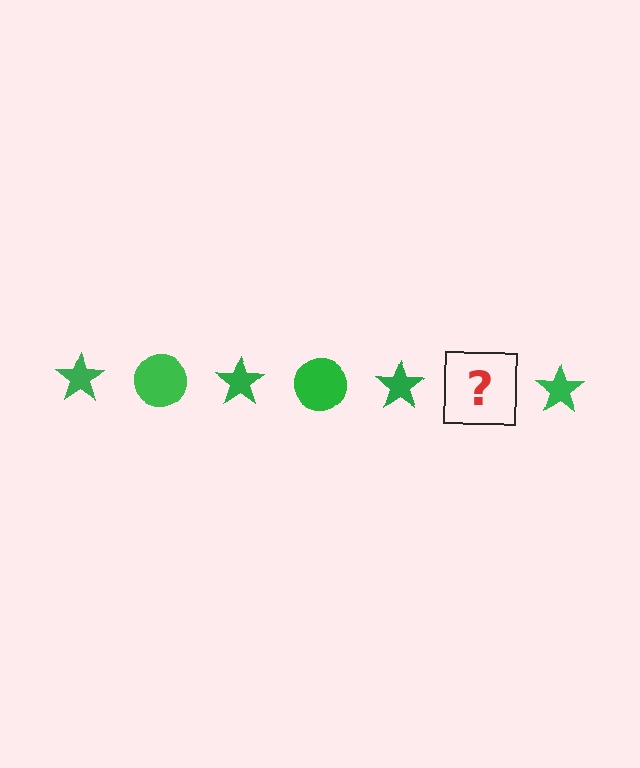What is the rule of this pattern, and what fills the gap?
The rule is that the pattern cycles through star, circle shapes in green. The gap should be filled with a green circle.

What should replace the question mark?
The question mark should be replaced with a green circle.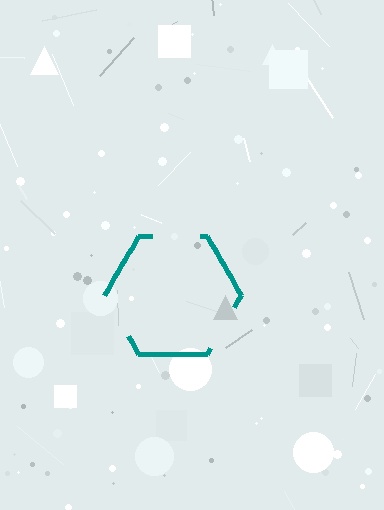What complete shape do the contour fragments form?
The contour fragments form a hexagon.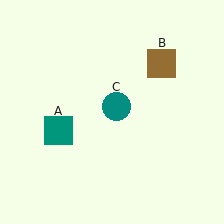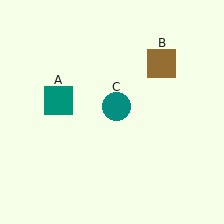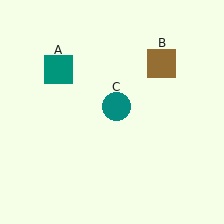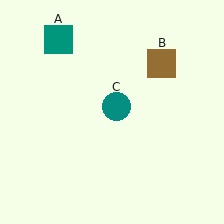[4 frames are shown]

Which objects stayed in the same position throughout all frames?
Brown square (object B) and teal circle (object C) remained stationary.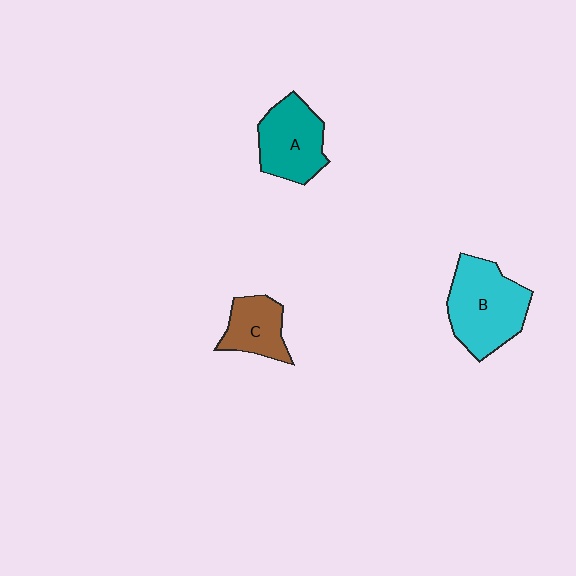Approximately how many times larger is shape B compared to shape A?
Approximately 1.3 times.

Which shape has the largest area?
Shape B (cyan).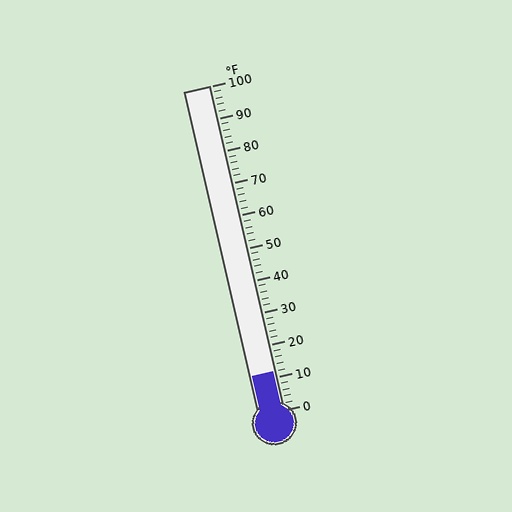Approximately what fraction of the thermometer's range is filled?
The thermometer is filled to approximately 10% of its range.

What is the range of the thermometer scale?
The thermometer scale ranges from 0°F to 100°F.